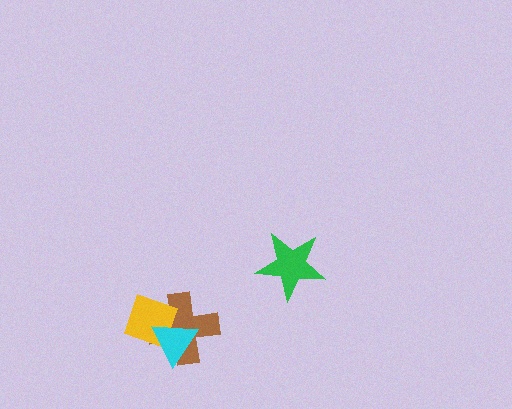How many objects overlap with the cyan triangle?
2 objects overlap with the cyan triangle.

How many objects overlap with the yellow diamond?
2 objects overlap with the yellow diamond.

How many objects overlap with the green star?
0 objects overlap with the green star.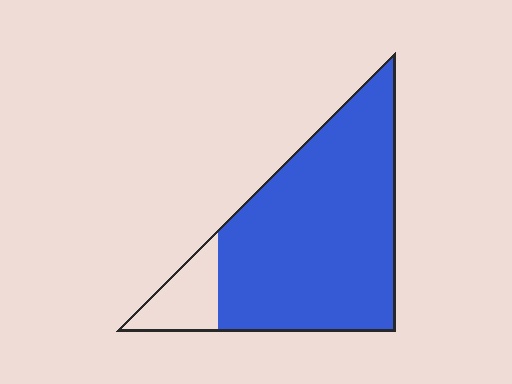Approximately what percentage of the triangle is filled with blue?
Approximately 85%.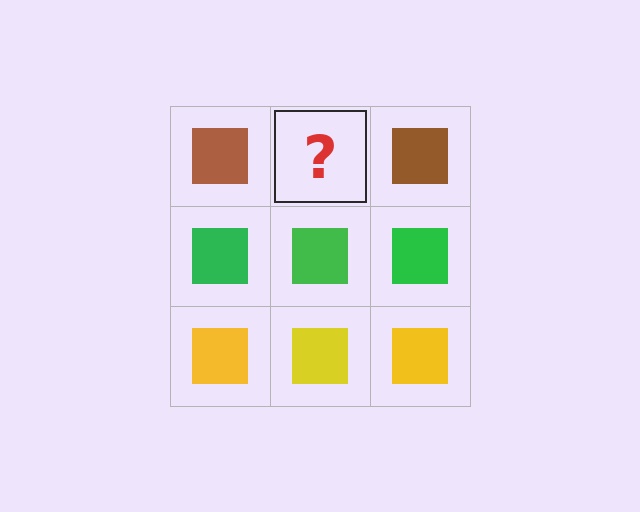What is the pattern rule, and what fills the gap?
The rule is that each row has a consistent color. The gap should be filled with a brown square.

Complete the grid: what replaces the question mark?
The question mark should be replaced with a brown square.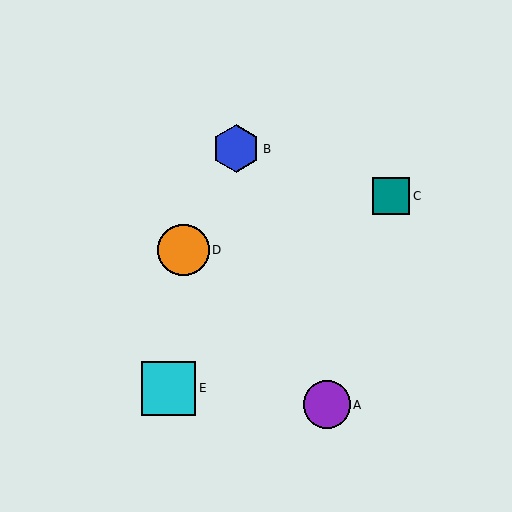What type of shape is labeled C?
Shape C is a teal square.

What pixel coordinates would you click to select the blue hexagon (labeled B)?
Click at (236, 149) to select the blue hexagon B.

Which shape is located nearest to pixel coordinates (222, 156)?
The blue hexagon (labeled B) at (236, 149) is nearest to that location.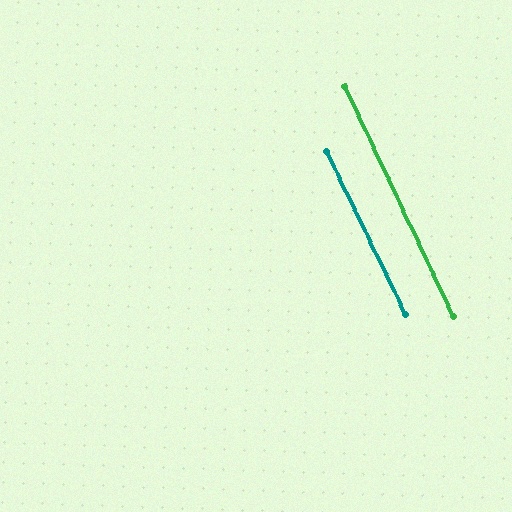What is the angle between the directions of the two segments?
Approximately 1 degree.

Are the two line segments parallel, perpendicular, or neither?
Parallel — their directions differ by only 0.6°.